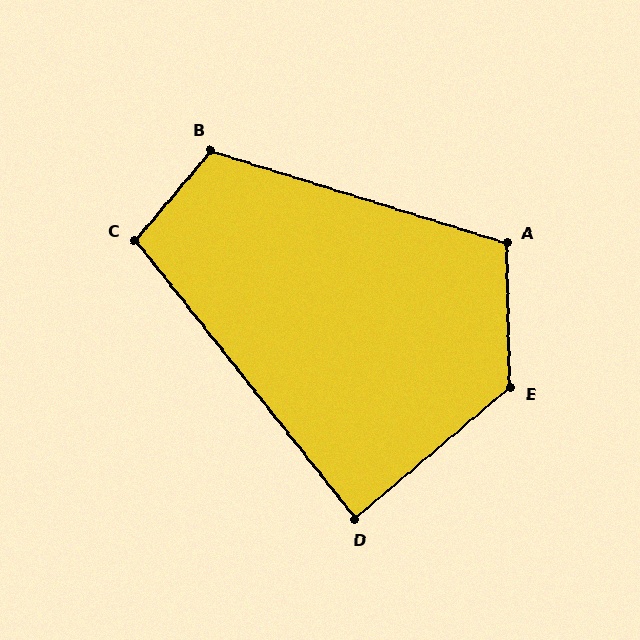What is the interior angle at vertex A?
Approximately 109 degrees (obtuse).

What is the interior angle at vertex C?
Approximately 101 degrees (obtuse).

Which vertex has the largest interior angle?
E, at approximately 129 degrees.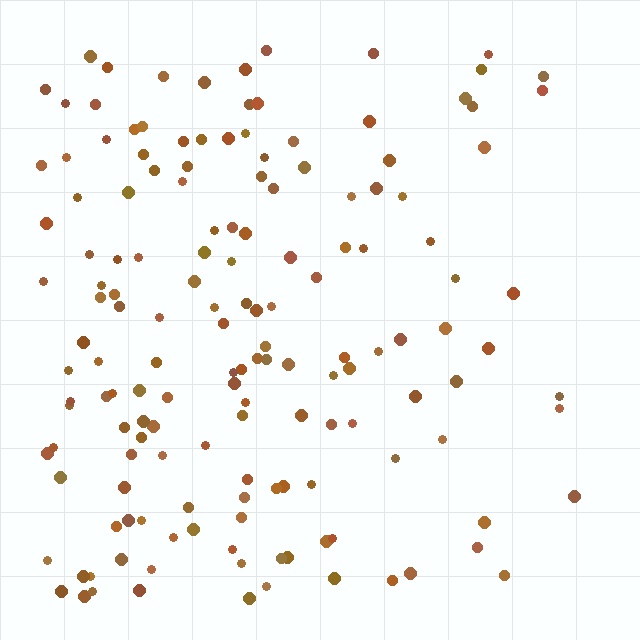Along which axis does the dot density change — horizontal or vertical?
Horizontal.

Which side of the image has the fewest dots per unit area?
The right.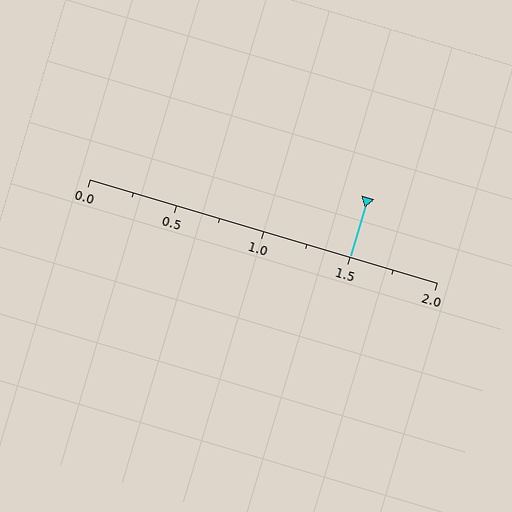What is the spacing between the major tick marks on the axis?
The major ticks are spaced 0.5 apart.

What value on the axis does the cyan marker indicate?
The marker indicates approximately 1.5.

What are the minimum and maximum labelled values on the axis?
The axis runs from 0.0 to 2.0.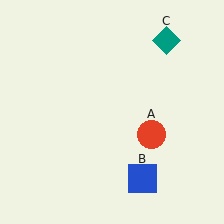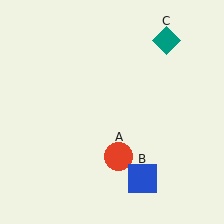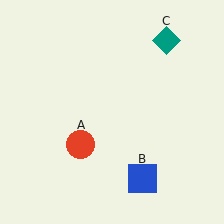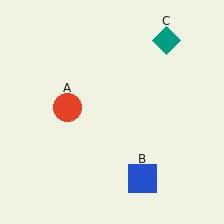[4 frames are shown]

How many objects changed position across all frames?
1 object changed position: red circle (object A).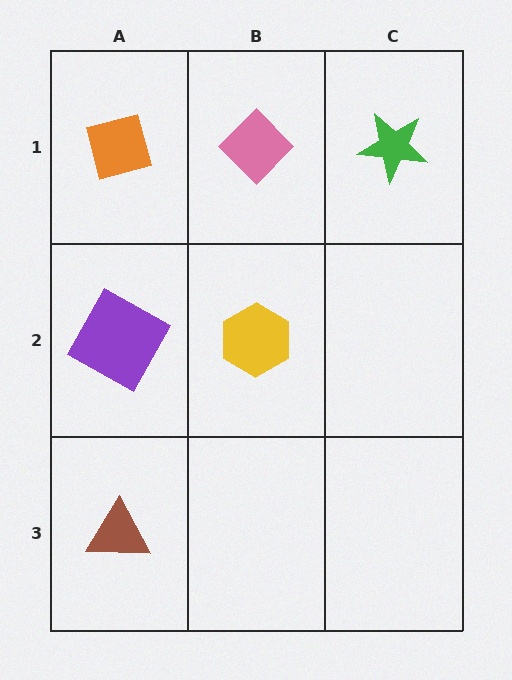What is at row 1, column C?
A green star.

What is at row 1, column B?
A pink diamond.